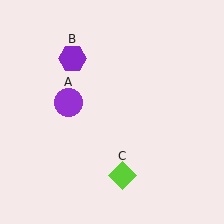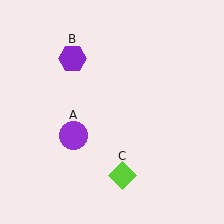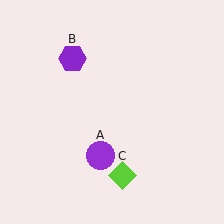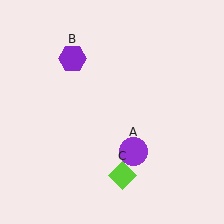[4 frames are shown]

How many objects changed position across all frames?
1 object changed position: purple circle (object A).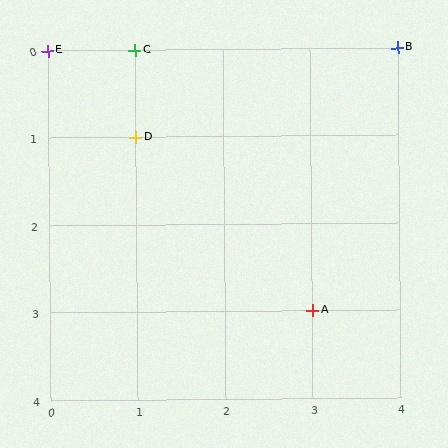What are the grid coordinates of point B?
Point B is at grid coordinates (4, 0).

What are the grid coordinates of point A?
Point A is at grid coordinates (3, 3).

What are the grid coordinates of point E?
Point E is at grid coordinates (0, 0).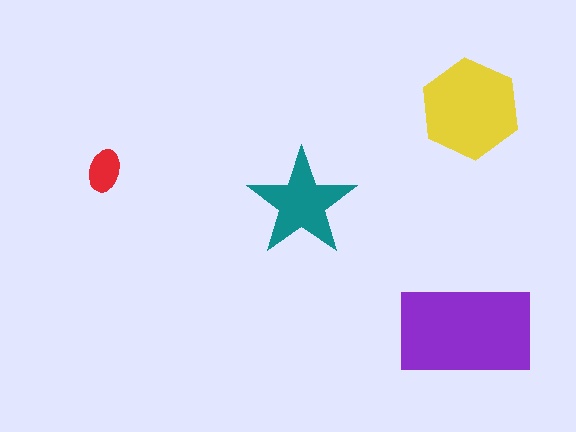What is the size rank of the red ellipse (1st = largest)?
4th.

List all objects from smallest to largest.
The red ellipse, the teal star, the yellow hexagon, the purple rectangle.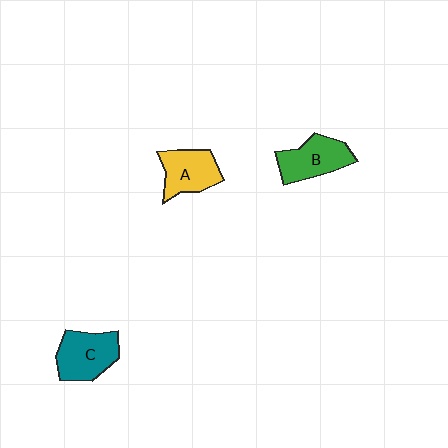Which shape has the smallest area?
Shape A (yellow).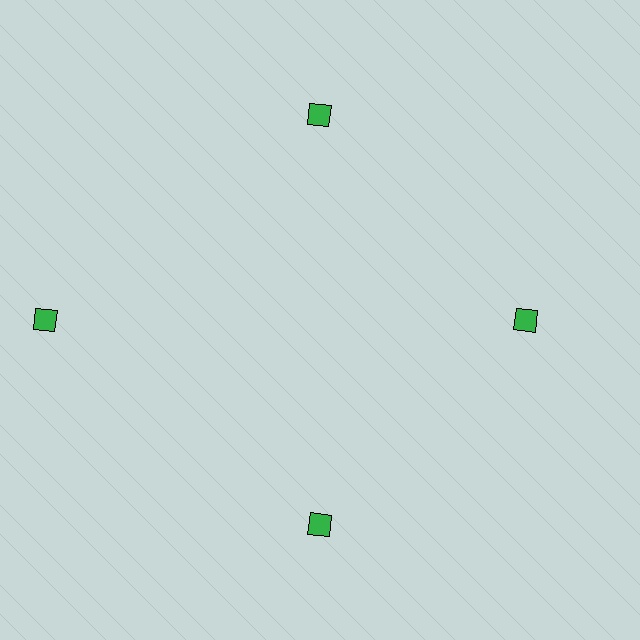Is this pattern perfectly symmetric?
No. The 4 green diamonds are arranged in a ring, but one element near the 9 o'clock position is pushed outward from the center, breaking the 4-fold rotational symmetry.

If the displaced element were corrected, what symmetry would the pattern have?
It would have 4-fold rotational symmetry — the pattern would map onto itself every 90 degrees.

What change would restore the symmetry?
The symmetry would be restored by moving it inward, back onto the ring so that all 4 diamonds sit at equal angles and equal distance from the center.